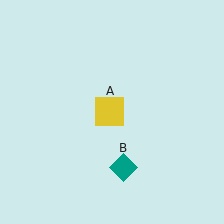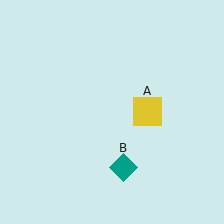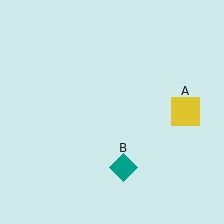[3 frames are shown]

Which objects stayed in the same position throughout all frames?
Teal diamond (object B) remained stationary.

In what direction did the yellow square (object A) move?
The yellow square (object A) moved right.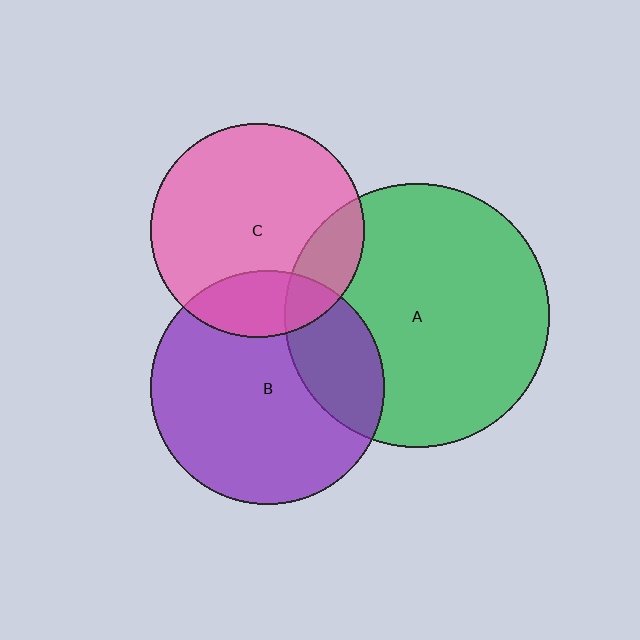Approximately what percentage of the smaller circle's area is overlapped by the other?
Approximately 25%.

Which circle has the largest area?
Circle A (green).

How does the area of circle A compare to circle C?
Approximately 1.5 times.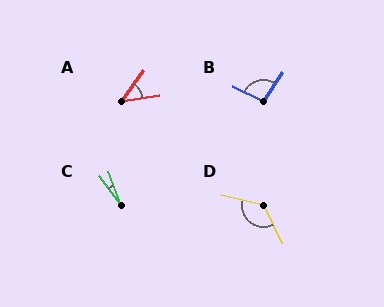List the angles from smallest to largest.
C (16°), A (45°), B (97°), D (129°).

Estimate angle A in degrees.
Approximately 45 degrees.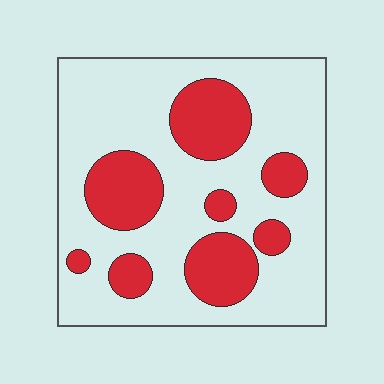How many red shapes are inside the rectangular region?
8.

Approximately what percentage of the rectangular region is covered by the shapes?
Approximately 30%.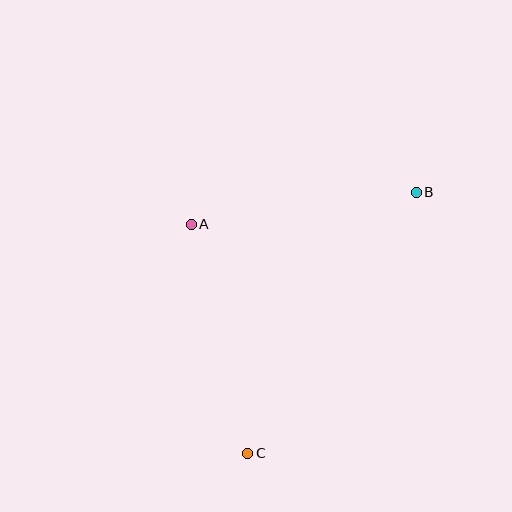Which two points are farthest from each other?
Points B and C are farthest from each other.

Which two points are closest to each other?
Points A and B are closest to each other.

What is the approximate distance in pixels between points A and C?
The distance between A and C is approximately 236 pixels.